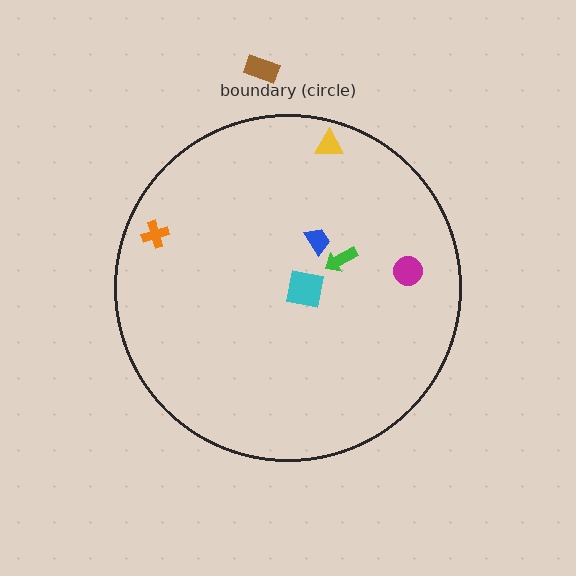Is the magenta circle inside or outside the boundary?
Inside.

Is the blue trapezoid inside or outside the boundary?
Inside.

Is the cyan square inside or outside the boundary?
Inside.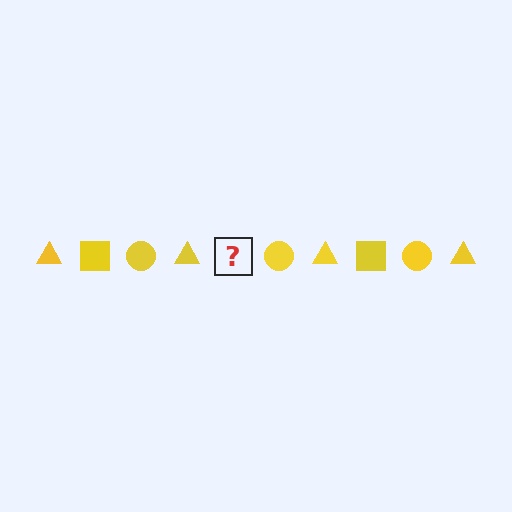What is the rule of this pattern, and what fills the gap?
The rule is that the pattern cycles through triangle, square, circle shapes in yellow. The gap should be filled with a yellow square.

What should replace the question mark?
The question mark should be replaced with a yellow square.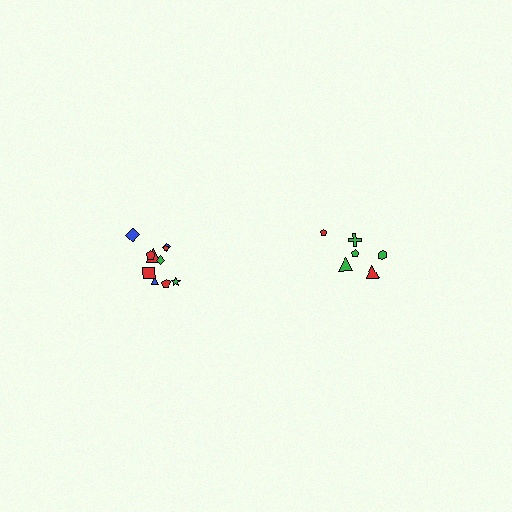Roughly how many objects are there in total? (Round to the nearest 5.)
Roughly 15 objects in total.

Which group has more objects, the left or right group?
The left group.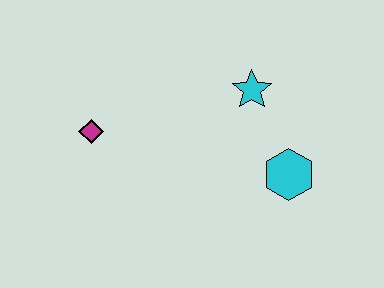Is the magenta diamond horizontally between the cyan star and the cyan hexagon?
No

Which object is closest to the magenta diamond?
The cyan star is closest to the magenta diamond.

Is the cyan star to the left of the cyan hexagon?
Yes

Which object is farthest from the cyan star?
The magenta diamond is farthest from the cyan star.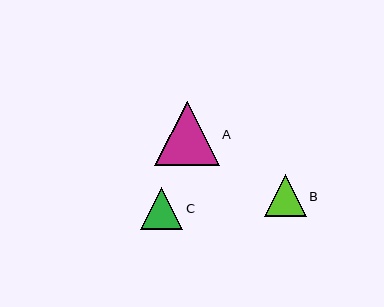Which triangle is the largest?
Triangle A is the largest with a size of approximately 64 pixels.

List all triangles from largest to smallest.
From largest to smallest: A, C, B.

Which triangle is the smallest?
Triangle B is the smallest with a size of approximately 42 pixels.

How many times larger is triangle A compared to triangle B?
Triangle A is approximately 1.5 times the size of triangle B.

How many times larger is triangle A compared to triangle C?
Triangle A is approximately 1.5 times the size of triangle C.